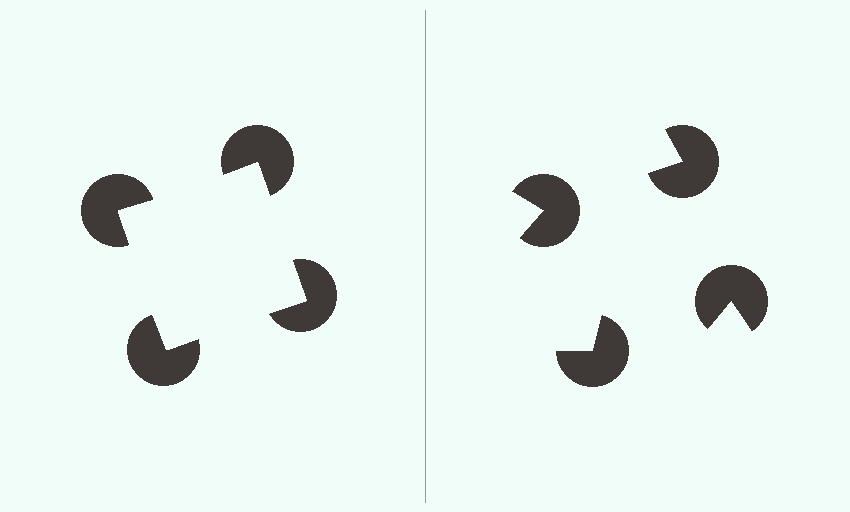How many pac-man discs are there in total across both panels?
8 — 4 on each side.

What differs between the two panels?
The pac-man discs are positioned identically on both sides; only the wedge orientations differ. On the left they align to a square; on the right they are misaligned.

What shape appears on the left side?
An illusory square.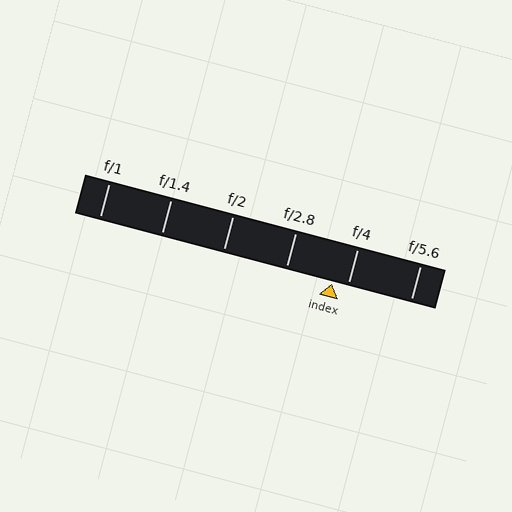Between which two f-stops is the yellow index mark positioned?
The index mark is between f/2.8 and f/4.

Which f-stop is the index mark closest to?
The index mark is closest to f/4.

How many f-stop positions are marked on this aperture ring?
There are 6 f-stop positions marked.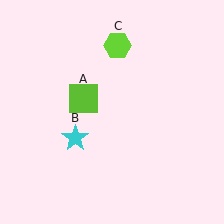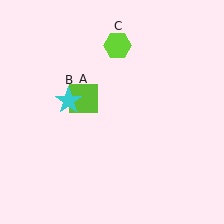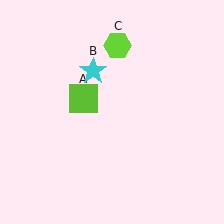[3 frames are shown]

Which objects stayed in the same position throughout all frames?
Lime square (object A) and lime hexagon (object C) remained stationary.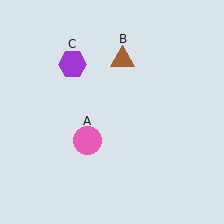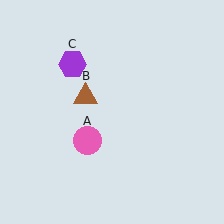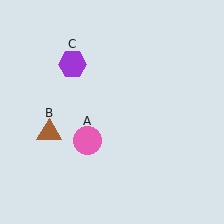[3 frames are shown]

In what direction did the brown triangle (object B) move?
The brown triangle (object B) moved down and to the left.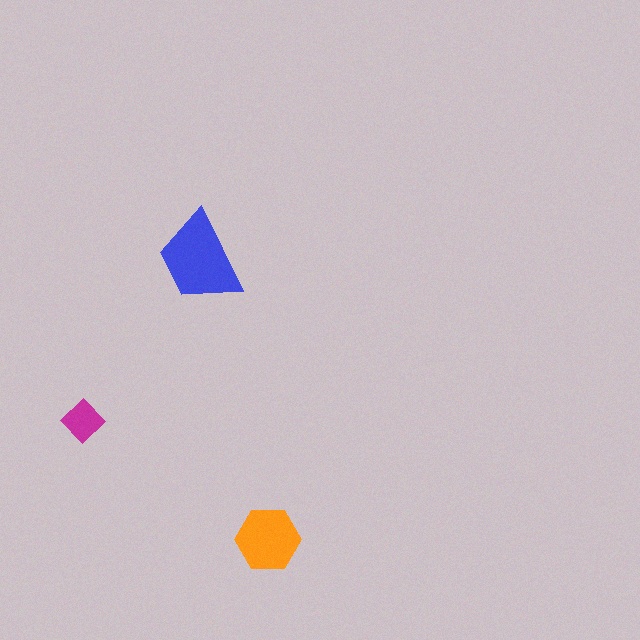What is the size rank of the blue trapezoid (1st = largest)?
1st.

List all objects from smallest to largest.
The magenta diamond, the orange hexagon, the blue trapezoid.